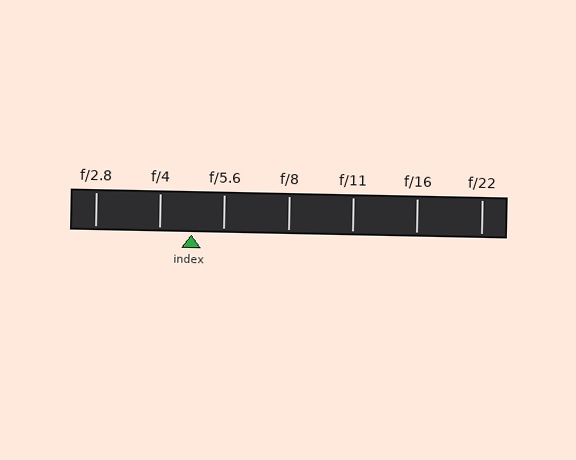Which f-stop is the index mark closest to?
The index mark is closest to f/5.6.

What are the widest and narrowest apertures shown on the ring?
The widest aperture shown is f/2.8 and the narrowest is f/22.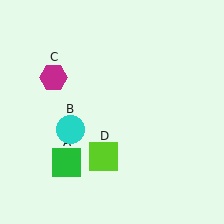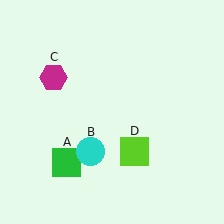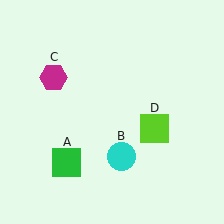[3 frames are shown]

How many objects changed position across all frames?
2 objects changed position: cyan circle (object B), lime square (object D).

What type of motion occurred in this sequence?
The cyan circle (object B), lime square (object D) rotated counterclockwise around the center of the scene.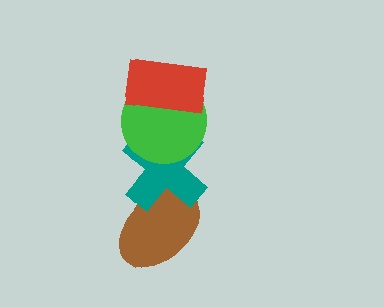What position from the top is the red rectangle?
The red rectangle is 1st from the top.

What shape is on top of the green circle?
The red rectangle is on top of the green circle.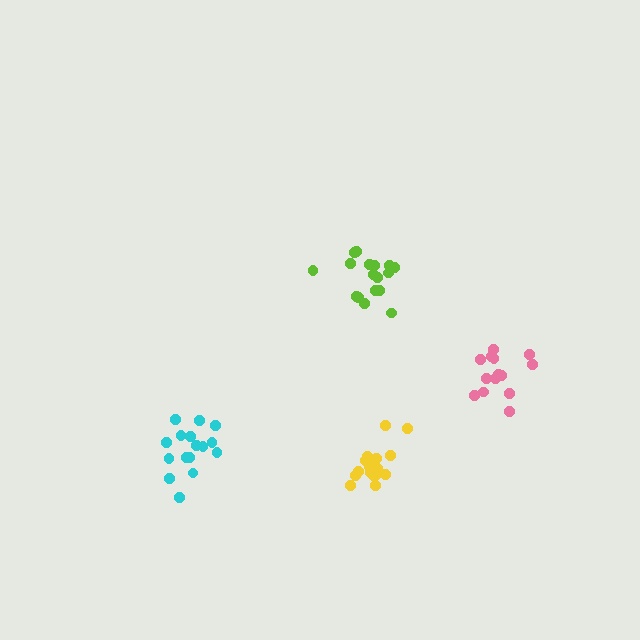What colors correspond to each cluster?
The clusters are colored: lime, yellow, cyan, pink.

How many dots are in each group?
Group 1: 18 dots, Group 2: 19 dots, Group 3: 16 dots, Group 4: 14 dots (67 total).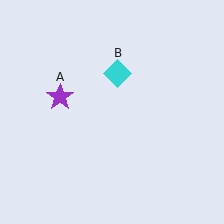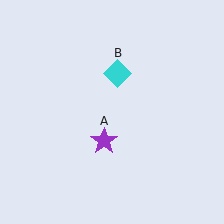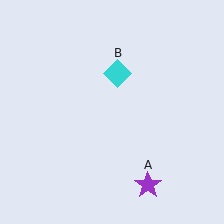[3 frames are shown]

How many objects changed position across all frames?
1 object changed position: purple star (object A).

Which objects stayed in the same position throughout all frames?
Cyan diamond (object B) remained stationary.